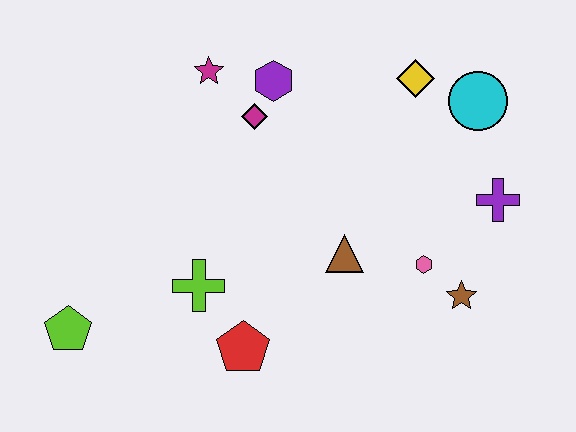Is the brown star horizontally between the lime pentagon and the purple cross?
Yes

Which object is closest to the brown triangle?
The pink hexagon is closest to the brown triangle.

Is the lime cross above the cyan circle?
No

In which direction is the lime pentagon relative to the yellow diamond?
The lime pentagon is to the left of the yellow diamond.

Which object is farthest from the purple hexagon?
The lime pentagon is farthest from the purple hexagon.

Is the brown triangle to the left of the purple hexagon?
No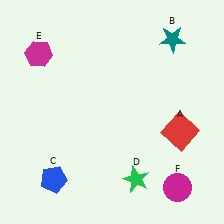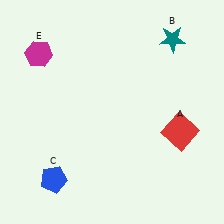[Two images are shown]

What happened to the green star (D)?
The green star (D) was removed in Image 2. It was in the bottom-right area of Image 1.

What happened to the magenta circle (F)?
The magenta circle (F) was removed in Image 2. It was in the bottom-right area of Image 1.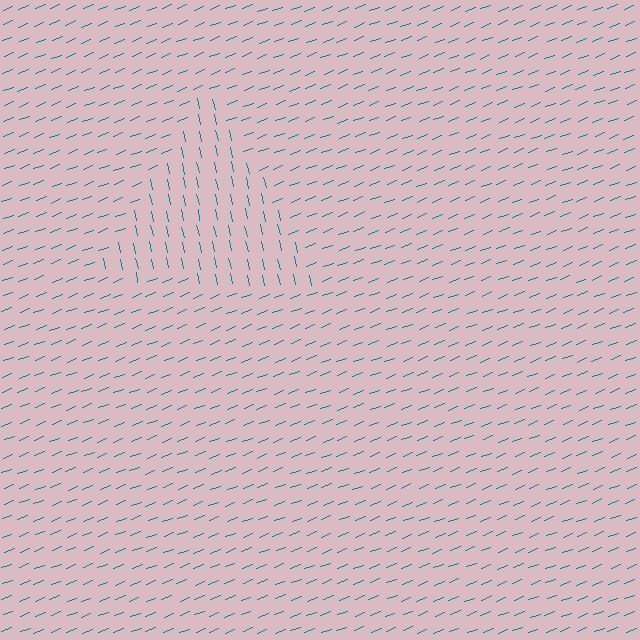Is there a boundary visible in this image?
Yes, there is a texture boundary formed by a change in line orientation.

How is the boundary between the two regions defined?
The boundary is defined purely by a change in line orientation (approximately 82 degrees difference). All lines are the same color and thickness.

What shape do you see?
I see a triangle.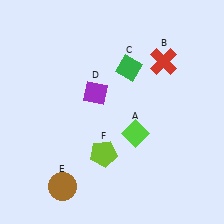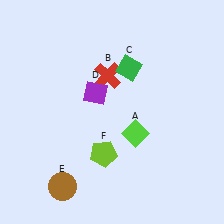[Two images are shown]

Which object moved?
The red cross (B) moved left.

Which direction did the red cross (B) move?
The red cross (B) moved left.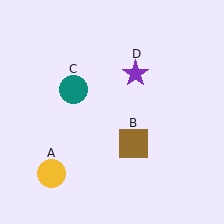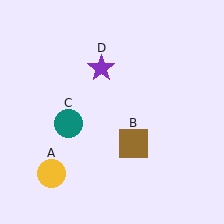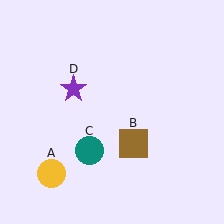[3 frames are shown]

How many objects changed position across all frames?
2 objects changed position: teal circle (object C), purple star (object D).